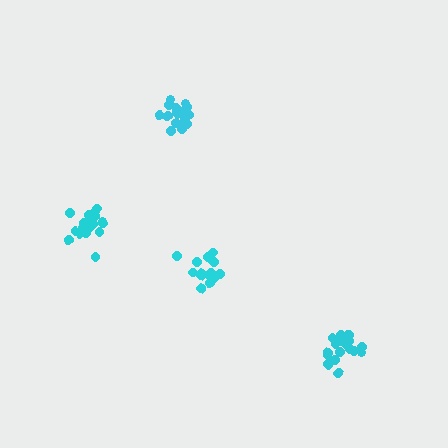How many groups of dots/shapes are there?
There are 4 groups.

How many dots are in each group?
Group 1: 19 dots, Group 2: 18 dots, Group 3: 19 dots, Group 4: 19 dots (75 total).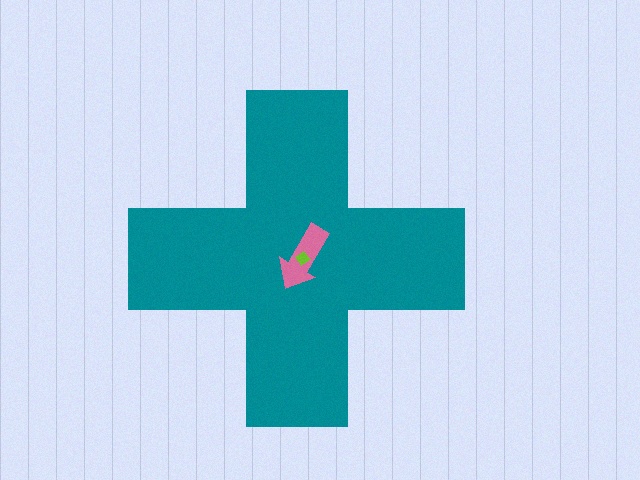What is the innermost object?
The lime diamond.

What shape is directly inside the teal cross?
The pink arrow.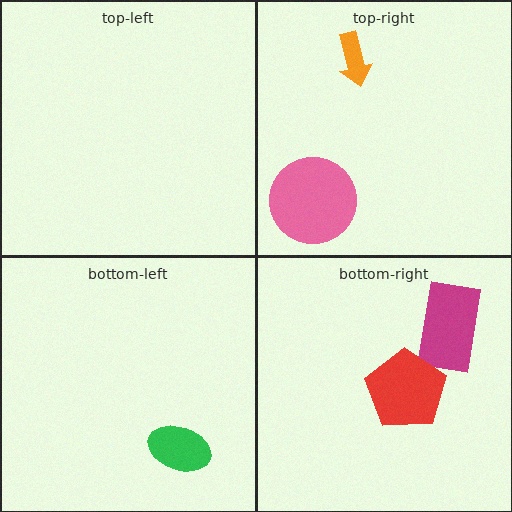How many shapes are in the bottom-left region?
1.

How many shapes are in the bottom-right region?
2.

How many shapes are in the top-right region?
2.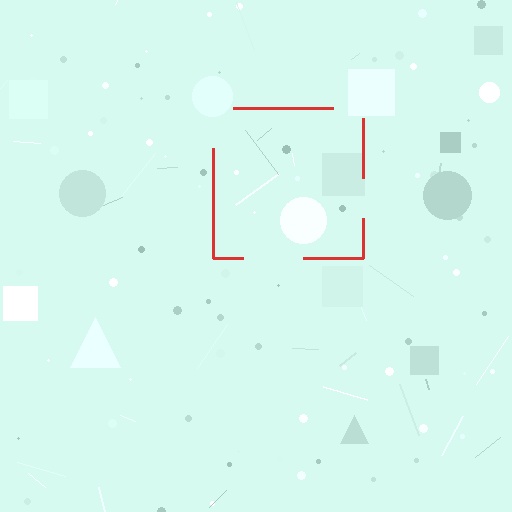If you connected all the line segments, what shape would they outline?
They would outline a square.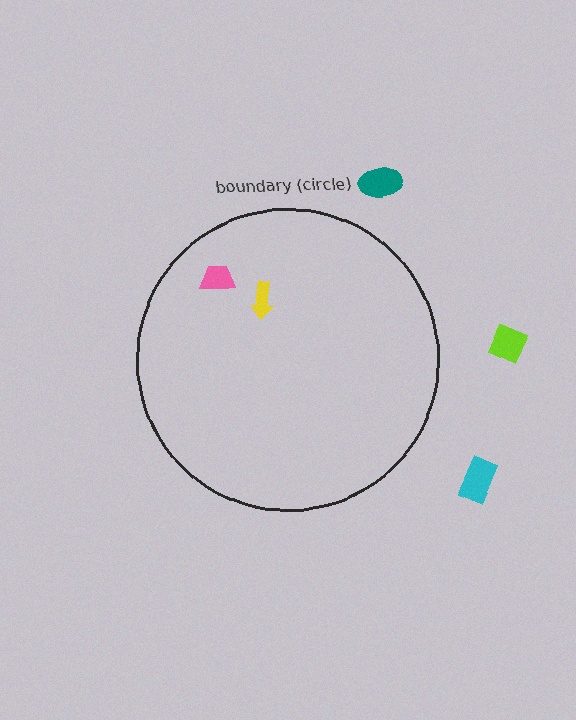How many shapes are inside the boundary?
2 inside, 3 outside.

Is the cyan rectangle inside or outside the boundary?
Outside.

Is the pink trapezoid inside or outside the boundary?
Inside.